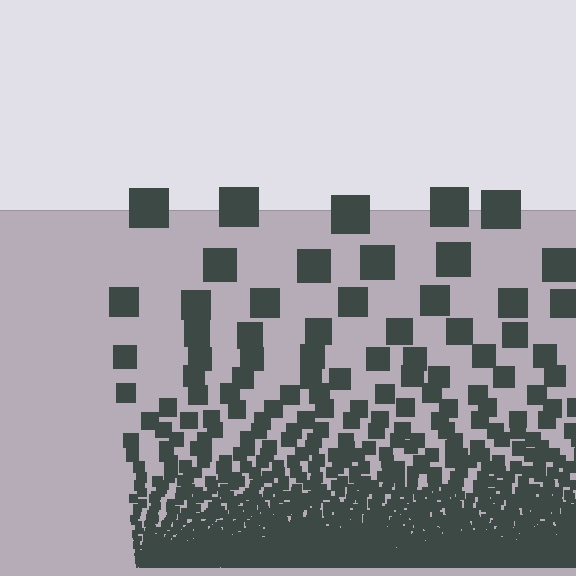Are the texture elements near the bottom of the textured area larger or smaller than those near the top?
Smaller. The gradient is inverted — elements near the bottom are smaller and denser.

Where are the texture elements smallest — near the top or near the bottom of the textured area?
Near the bottom.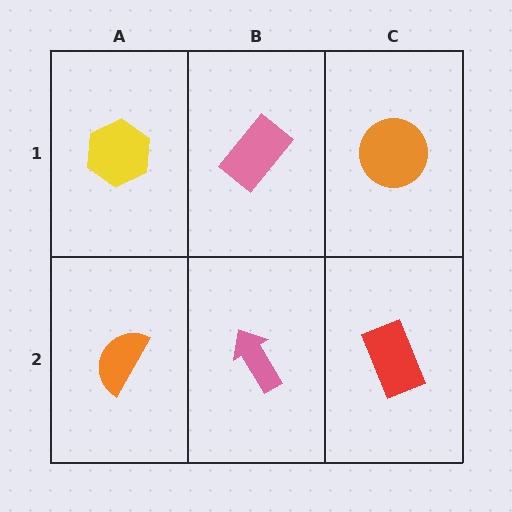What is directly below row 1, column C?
A red rectangle.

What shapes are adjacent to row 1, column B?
A pink arrow (row 2, column B), a yellow hexagon (row 1, column A), an orange circle (row 1, column C).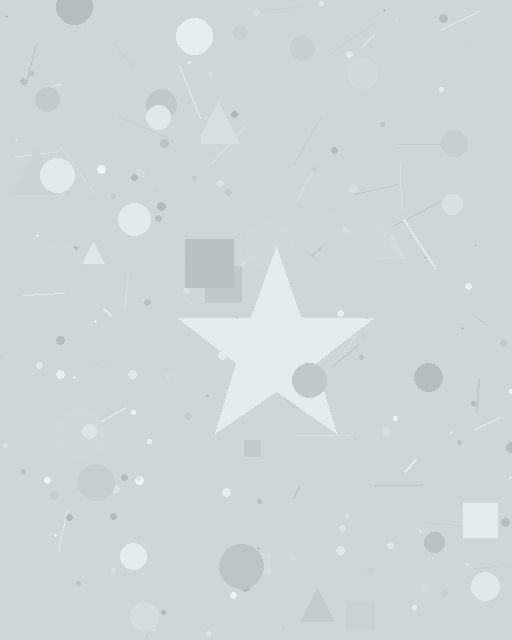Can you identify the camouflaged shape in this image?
The camouflaged shape is a star.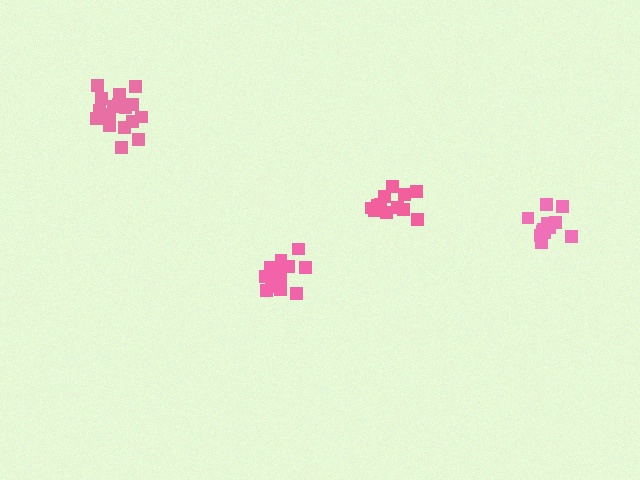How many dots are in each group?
Group 1: 15 dots, Group 2: 12 dots, Group 3: 12 dots, Group 4: 17 dots (56 total).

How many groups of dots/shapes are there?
There are 4 groups.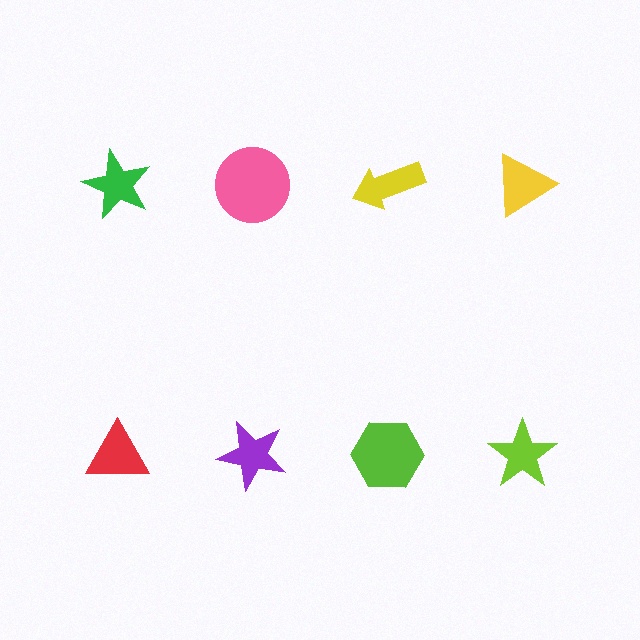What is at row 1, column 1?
A green star.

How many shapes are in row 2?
4 shapes.